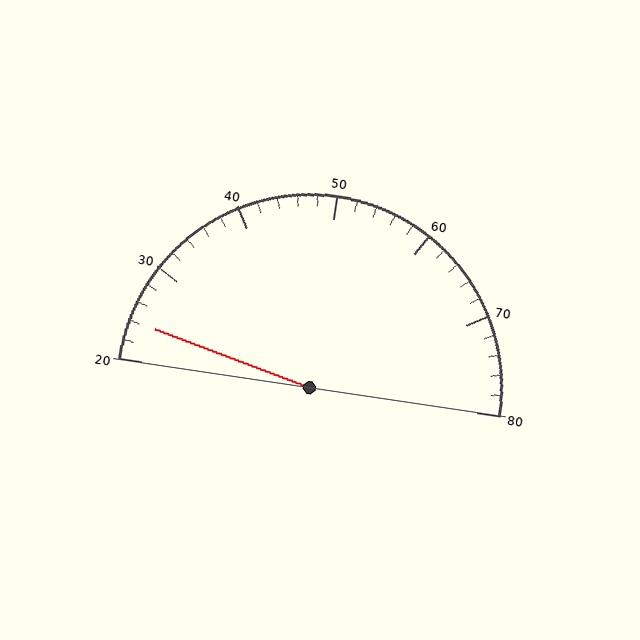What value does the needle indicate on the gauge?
The needle indicates approximately 24.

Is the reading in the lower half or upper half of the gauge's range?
The reading is in the lower half of the range (20 to 80).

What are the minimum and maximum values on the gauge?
The gauge ranges from 20 to 80.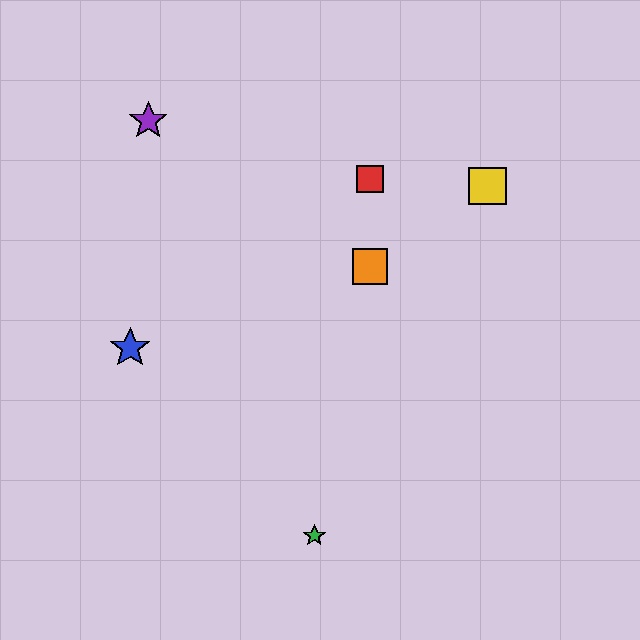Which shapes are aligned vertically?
The red square, the orange square are aligned vertically.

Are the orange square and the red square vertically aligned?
Yes, both are at x≈370.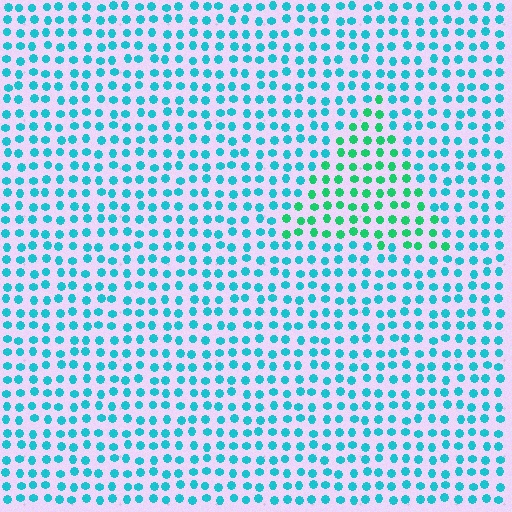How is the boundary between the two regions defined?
The boundary is defined purely by a slight shift in hue (about 37 degrees). Spacing, size, and orientation are identical on both sides.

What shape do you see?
I see a triangle.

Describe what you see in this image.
The image is filled with small cyan elements in a uniform arrangement. A triangle-shaped region is visible where the elements are tinted to a slightly different hue, forming a subtle color boundary.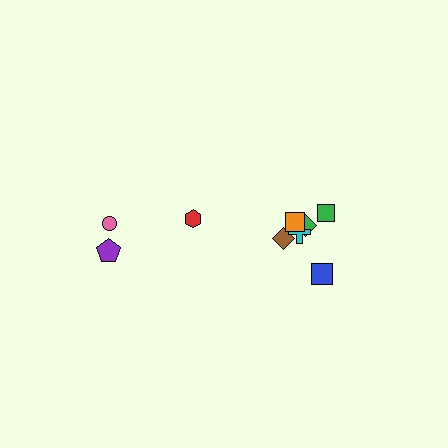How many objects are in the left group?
There are 3 objects.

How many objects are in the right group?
There are 6 objects.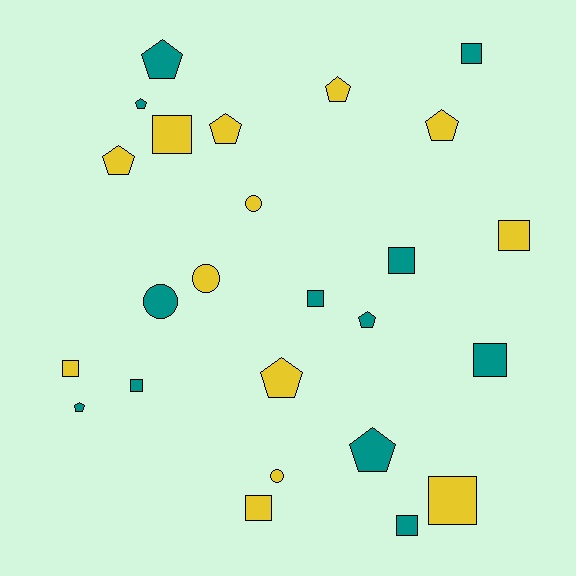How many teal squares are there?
There are 6 teal squares.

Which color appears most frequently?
Yellow, with 13 objects.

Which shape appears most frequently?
Square, with 11 objects.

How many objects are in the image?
There are 25 objects.